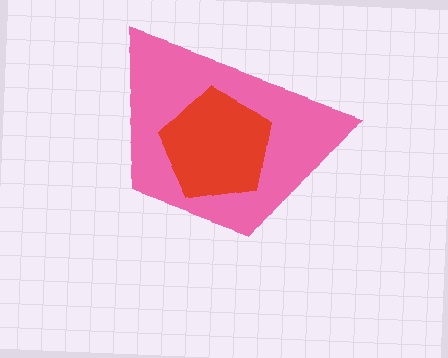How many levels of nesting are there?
2.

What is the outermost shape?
The pink trapezoid.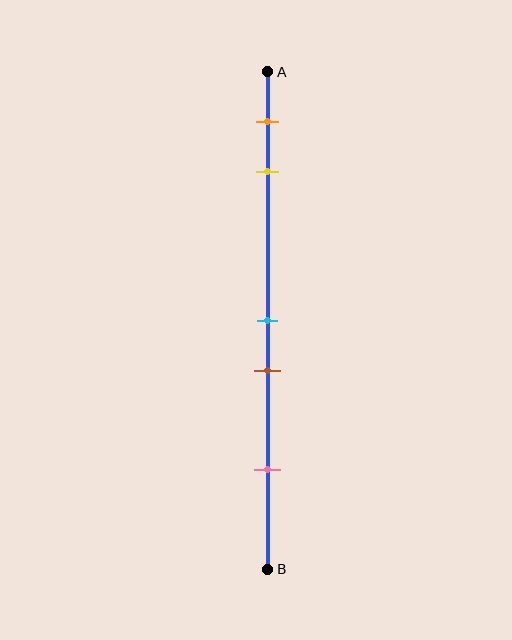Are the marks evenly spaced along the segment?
No, the marks are not evenly spaced.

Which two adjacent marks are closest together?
The cyan and brown marks are the closest adjacent pair.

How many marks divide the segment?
There are 5 marks dividing the segment.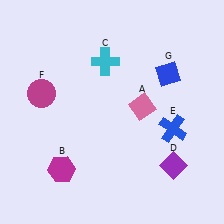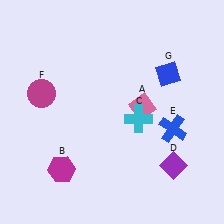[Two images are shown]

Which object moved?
The cyan cross (C) moved down.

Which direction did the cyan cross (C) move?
The cyan cross (C) moved down.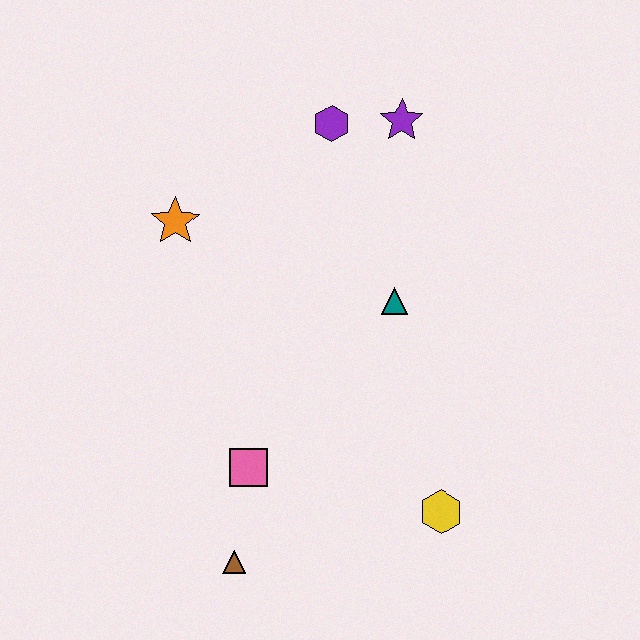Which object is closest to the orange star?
The purple hexagon is closest to the orange star.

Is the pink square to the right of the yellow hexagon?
No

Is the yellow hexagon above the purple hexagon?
No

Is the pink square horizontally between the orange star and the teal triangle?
Yes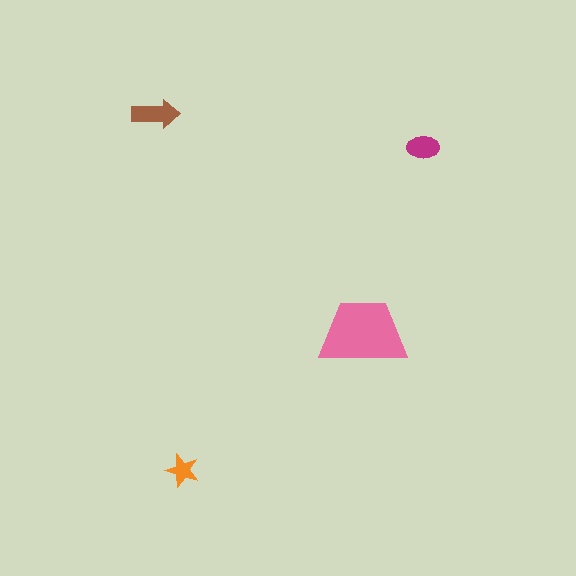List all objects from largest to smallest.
The pink trapezoid, the brown arrow, the magenta ellipse, the orange star.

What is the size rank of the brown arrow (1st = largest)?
2nd.